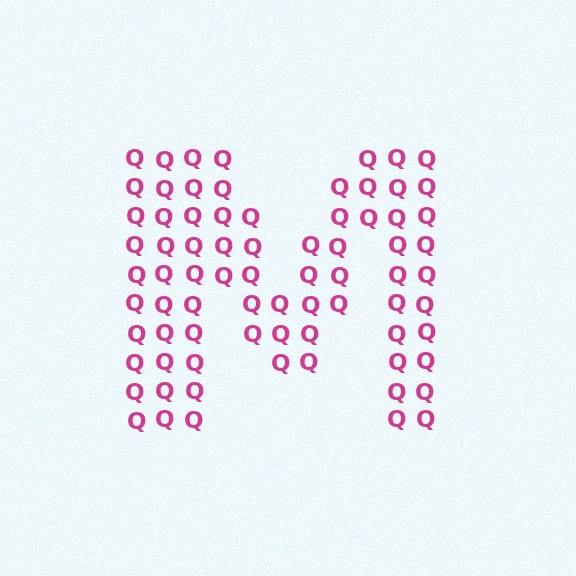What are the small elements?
The small elements are letter Q's.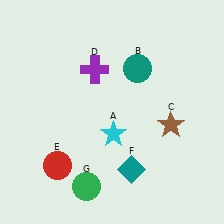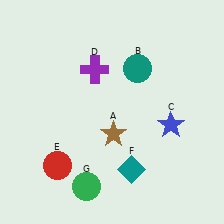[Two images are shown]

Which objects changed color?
A changed from cyan to brown. C changed from brown to blue.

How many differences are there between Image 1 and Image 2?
There are 2 differences between the two images.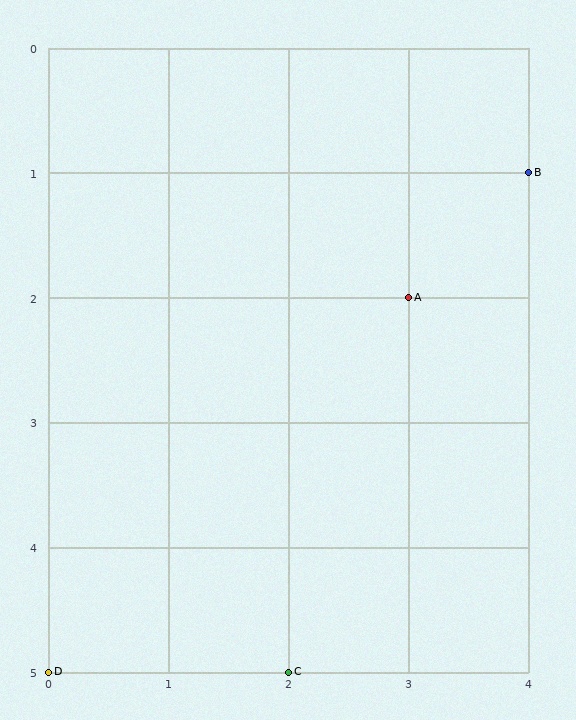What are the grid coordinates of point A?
Point A is at grid coordinates (3, 2).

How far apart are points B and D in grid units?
Points B and D are 4 columns and 4 rows apart (about 5.7 grid units diagonally).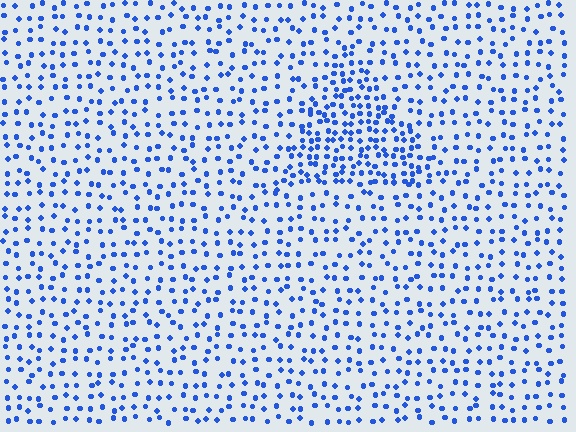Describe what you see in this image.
The image contains small blue elements arranged at two different densities. A triangle-shaped region is visible where the elements are more densely packed than the surrounding area.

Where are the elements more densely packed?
The elements are more densely packed inside the triangle boundary.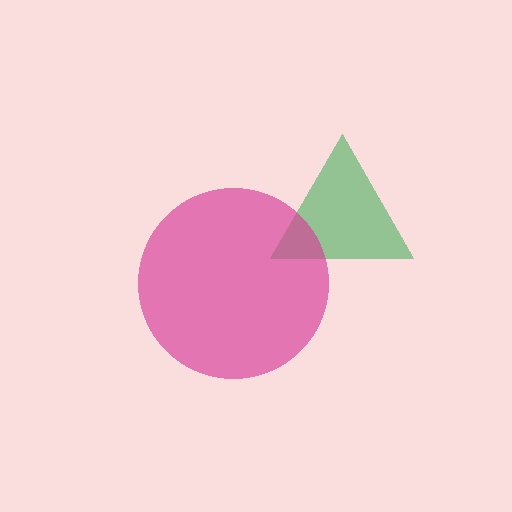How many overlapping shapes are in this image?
There are 2 overlapping shapes in the image.